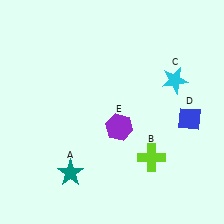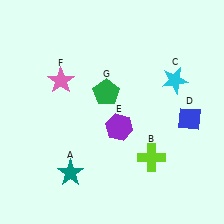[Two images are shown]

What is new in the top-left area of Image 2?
A pink star (F) was added in the top-left area of Image 2.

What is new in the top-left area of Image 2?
A green pentagon (G) was added in the top-left area of Image 2.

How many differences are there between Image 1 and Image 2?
There are 2 differences between the two images.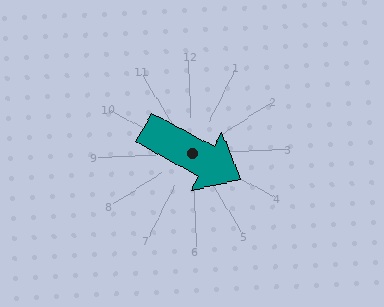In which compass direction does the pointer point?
Southeast.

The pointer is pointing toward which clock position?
Roughly 4 o'clock.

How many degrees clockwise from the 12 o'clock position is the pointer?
Approximately 120 degrees.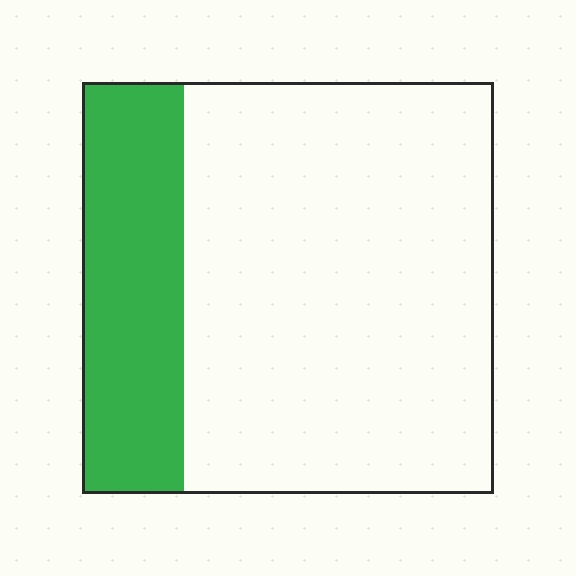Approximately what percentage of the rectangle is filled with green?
Approximately 25%.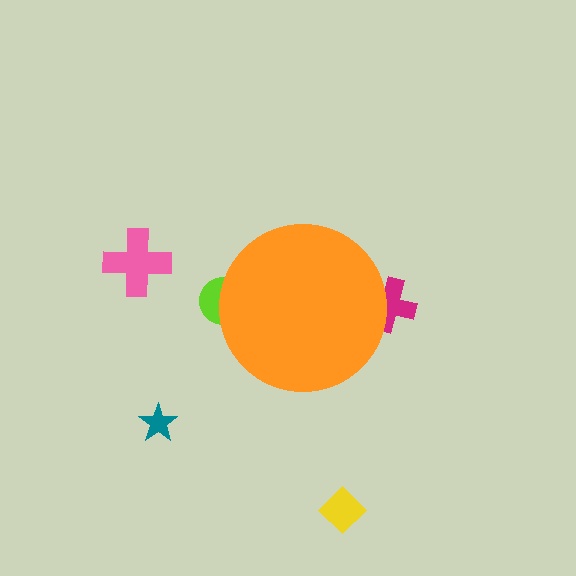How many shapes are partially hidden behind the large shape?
2 shapes are partially hidden.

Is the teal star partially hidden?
No, the teal star is fully visible.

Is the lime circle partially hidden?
Yes, the lime circle is partially hidden behind the orange circle.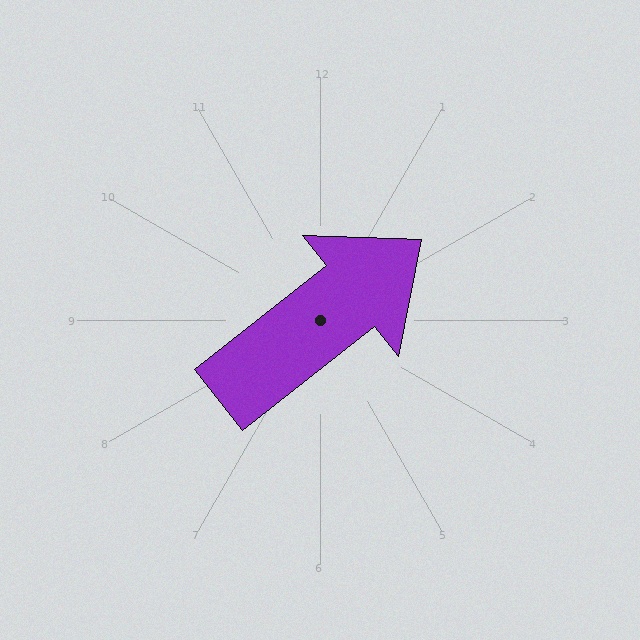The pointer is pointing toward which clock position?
Roughly 2 o'clock.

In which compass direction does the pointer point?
Northeast.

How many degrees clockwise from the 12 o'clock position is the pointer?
Approximately 52 degrees.